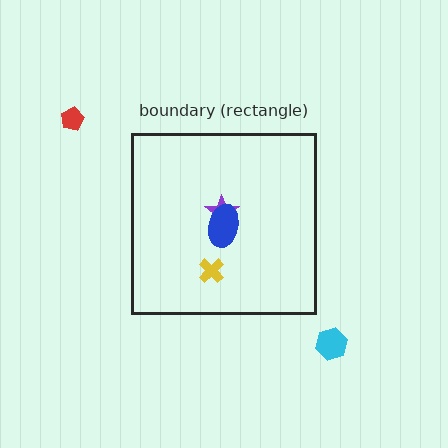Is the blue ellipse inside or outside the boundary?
Inside.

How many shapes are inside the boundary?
3 inside, 2 outside.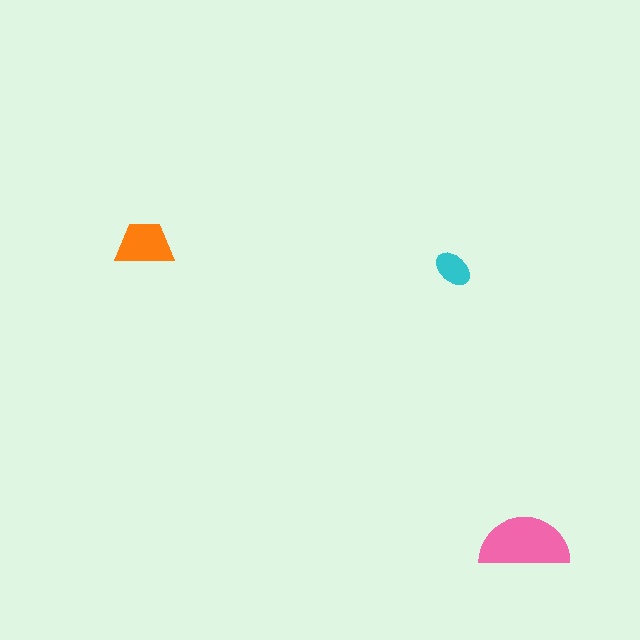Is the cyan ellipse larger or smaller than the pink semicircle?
Smaller.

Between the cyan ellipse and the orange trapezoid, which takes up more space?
The orange trapezoid.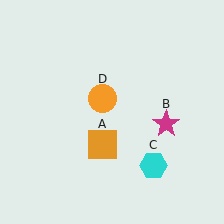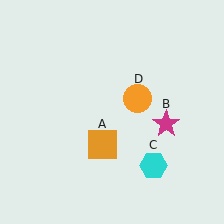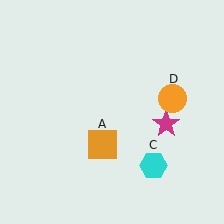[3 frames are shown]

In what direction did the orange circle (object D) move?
The orange circle (object D) moved right.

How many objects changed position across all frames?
1 object changed position: orange circle (object D).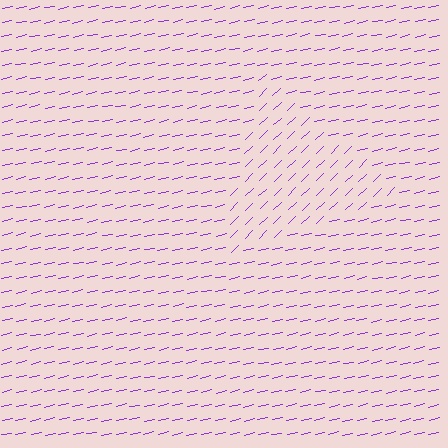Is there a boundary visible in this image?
Yes, there is a texture boundary formed by a change in line orientation.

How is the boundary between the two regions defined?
The boundary is defined purely by a change in line orientation (approximately 31 degrees difference). All lines are the same color and thickness.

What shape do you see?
I see a triangle.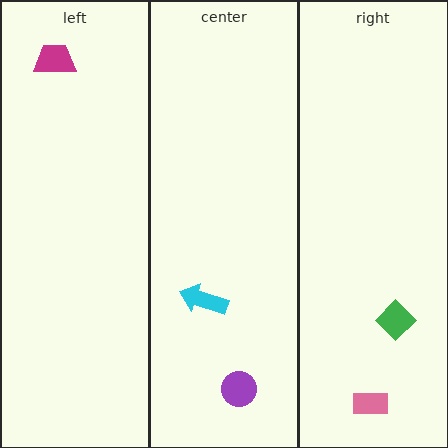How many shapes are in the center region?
2.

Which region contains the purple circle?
The center region.